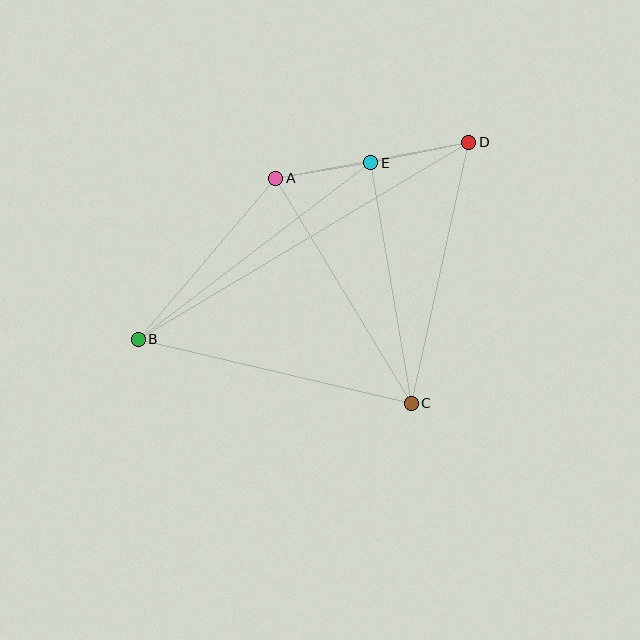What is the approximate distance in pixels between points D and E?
The distance between D and E is approximately 100 pixels.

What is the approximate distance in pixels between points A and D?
The distance between A and D is approximately 196 pixels.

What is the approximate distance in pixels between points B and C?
The distance between B and C is approximately 280 pixels.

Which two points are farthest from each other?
Points B and D are farthest from each other.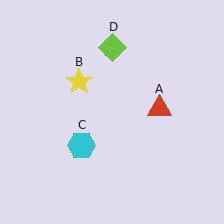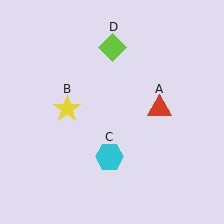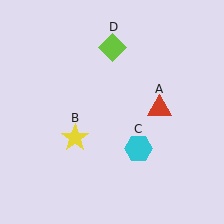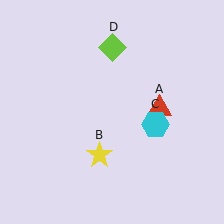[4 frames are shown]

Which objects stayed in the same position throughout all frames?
Red triangle (object A) and lime diamond (object D) remained stationary.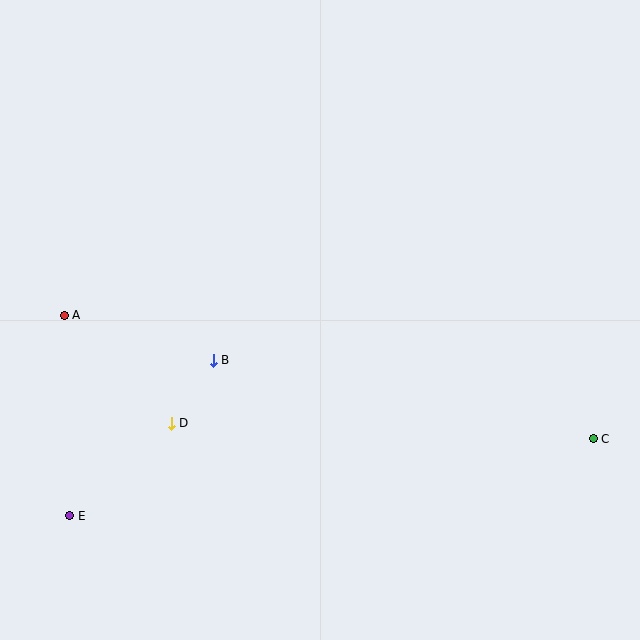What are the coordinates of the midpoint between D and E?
The midpoint between D and E is at (120, 470).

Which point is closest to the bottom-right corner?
Point C is closest to the bottom-right corner.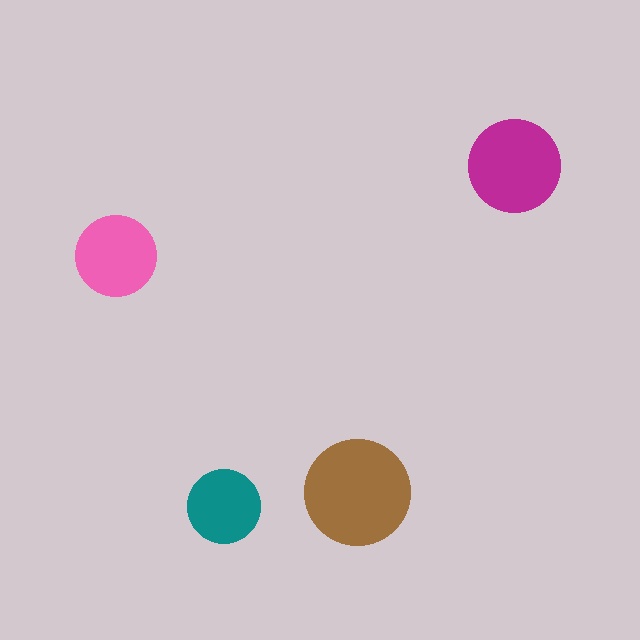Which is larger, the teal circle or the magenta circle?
The magenta one.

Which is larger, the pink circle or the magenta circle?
The magenta one.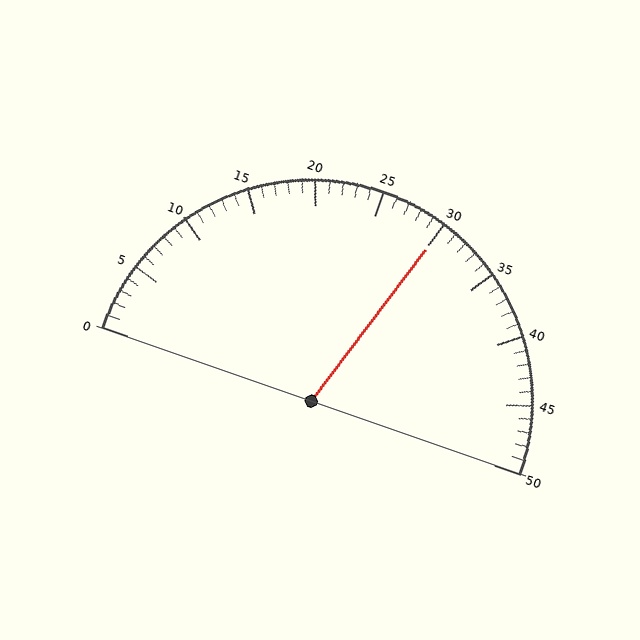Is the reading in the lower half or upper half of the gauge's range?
The reading is in the upper half of the range (0 to 50).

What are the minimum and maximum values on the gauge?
The gauge ranges from 0 to 50.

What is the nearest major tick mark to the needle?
The nearest major tick mark is 30.